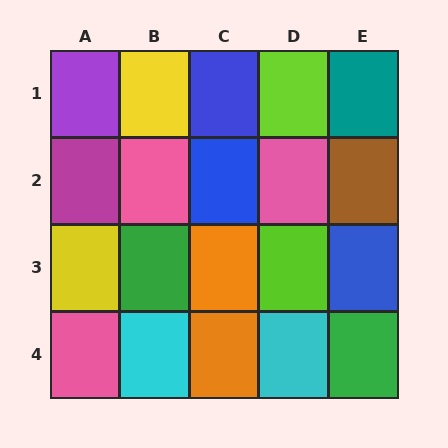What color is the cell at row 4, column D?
Cyan.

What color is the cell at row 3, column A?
Yellow.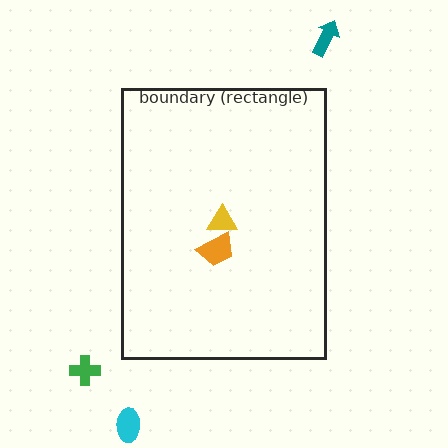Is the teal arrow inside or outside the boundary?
Outside.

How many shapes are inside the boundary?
2 inside, 3 outside.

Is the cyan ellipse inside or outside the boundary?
Outside.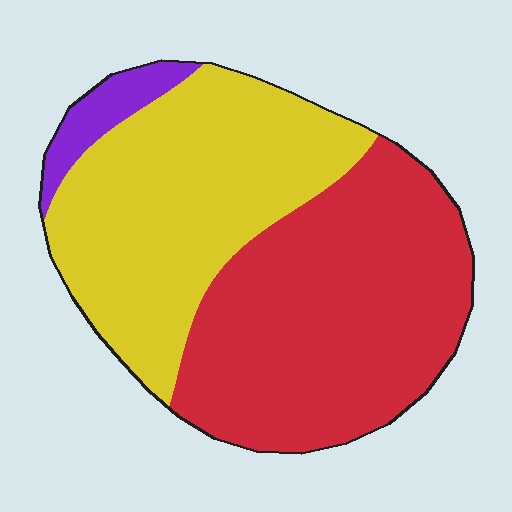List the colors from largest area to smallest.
From largest to smallest: red, yellow, purple.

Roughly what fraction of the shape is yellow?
Yellow takes up about two fifths (2/5) of the shape.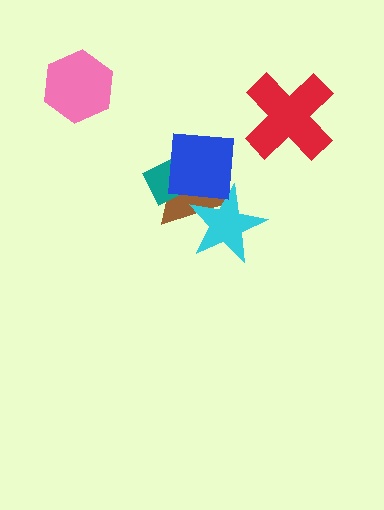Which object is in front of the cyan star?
The blue square is in front of the cyan star.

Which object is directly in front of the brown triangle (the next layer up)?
The cyan star is directly in front of the brown triangle.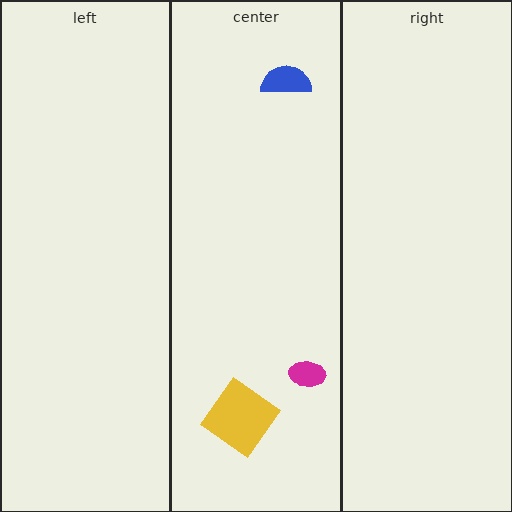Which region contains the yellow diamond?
The center region.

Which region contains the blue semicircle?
The center region.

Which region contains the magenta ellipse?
The center region.